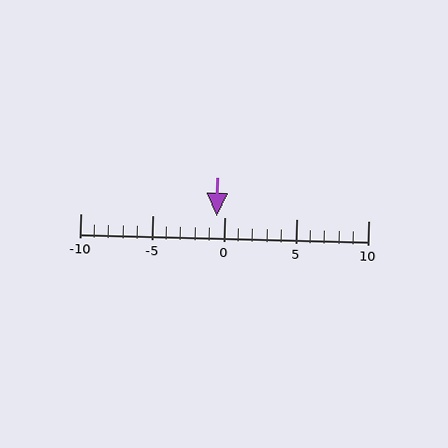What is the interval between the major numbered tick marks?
The major tick marks are spaced 5 units apart.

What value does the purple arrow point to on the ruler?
The purple arrow points to approximately 0.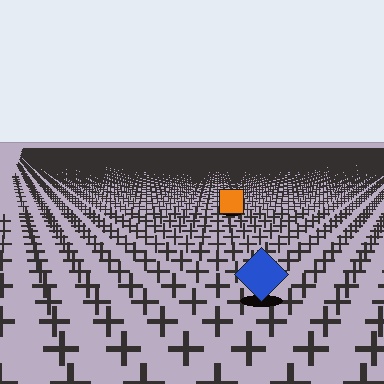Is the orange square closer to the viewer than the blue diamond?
No. The blue diamond is closer — you can tell from the texture gradient: the ground texture is coarser near it.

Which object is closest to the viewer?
The blue diamond is closest. The texture marks near it are larger and more spread out.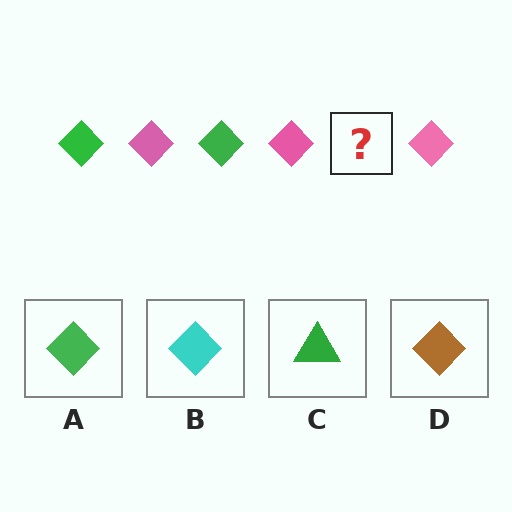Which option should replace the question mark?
Option A.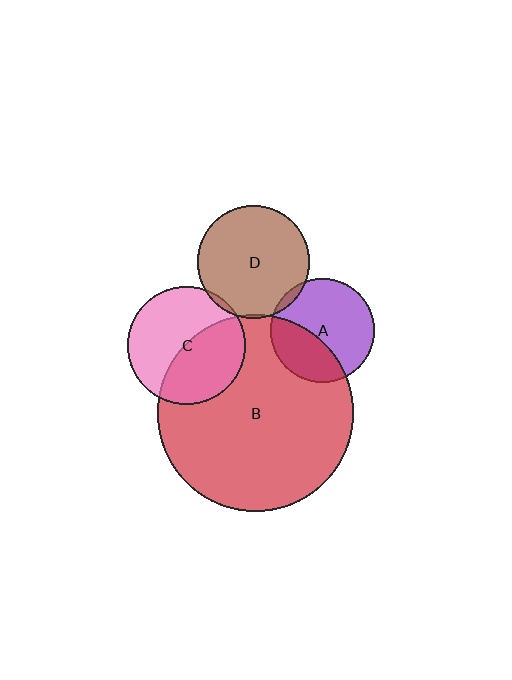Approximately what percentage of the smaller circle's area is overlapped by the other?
Approximately 5%.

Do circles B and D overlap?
Yes.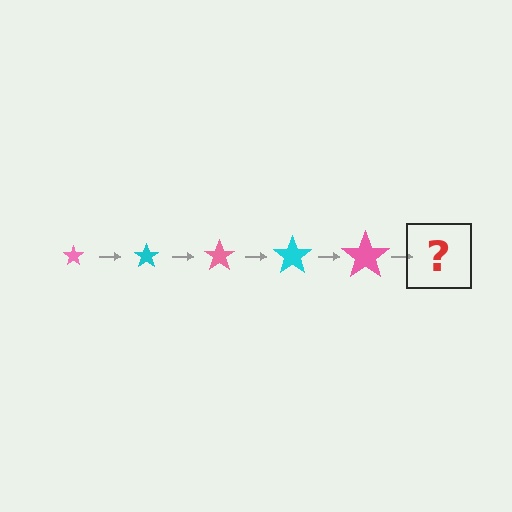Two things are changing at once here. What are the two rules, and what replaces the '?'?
The two rules are that the star grows larger each step and the color cycles through pink and cyan. The '?' should be a cyan star, larger than the previous one.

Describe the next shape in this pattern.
It should be a cyan star, larger than the previous one.